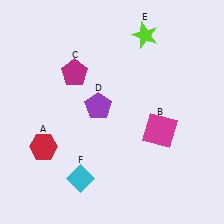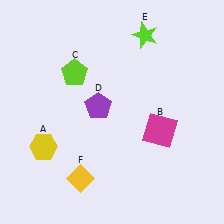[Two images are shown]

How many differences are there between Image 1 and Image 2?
There are 3 differences between the two images.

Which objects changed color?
A changed from red to yellow. C changed from magenta to lime. F changed from cyan to yellow.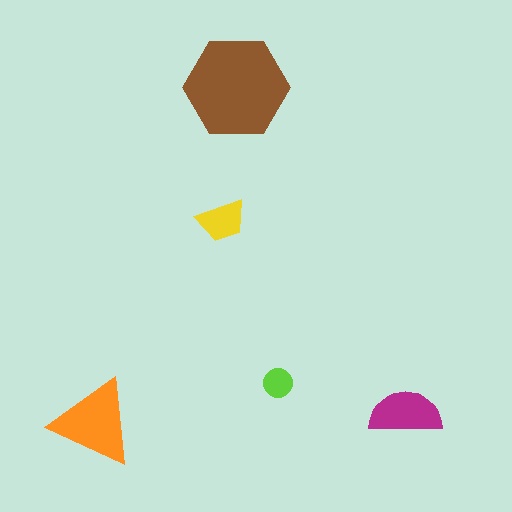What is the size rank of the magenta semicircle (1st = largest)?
3rd.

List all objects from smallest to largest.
The lime circle, the yellow trapezoid, the magenta semicircle, the orange triangle, the brown hexagon.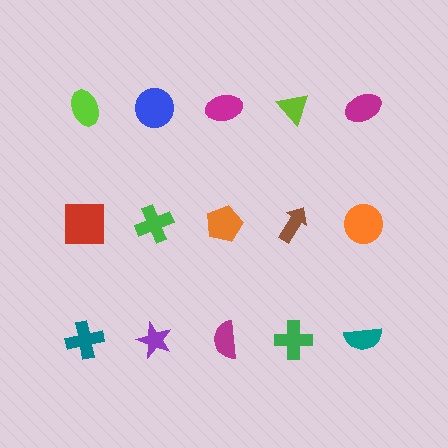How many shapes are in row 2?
5 shapes.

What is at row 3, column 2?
A purple star.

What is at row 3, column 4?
A green cross.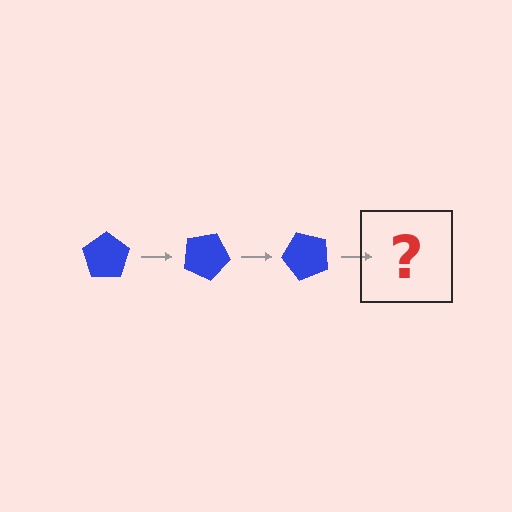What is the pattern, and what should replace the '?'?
The pattern is that the pentagon rotates 25 degrees each step. The '?' should be a blue pentagon rotated 75 degrees.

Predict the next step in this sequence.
The next step is a blue pentagon rotated 75 degrees.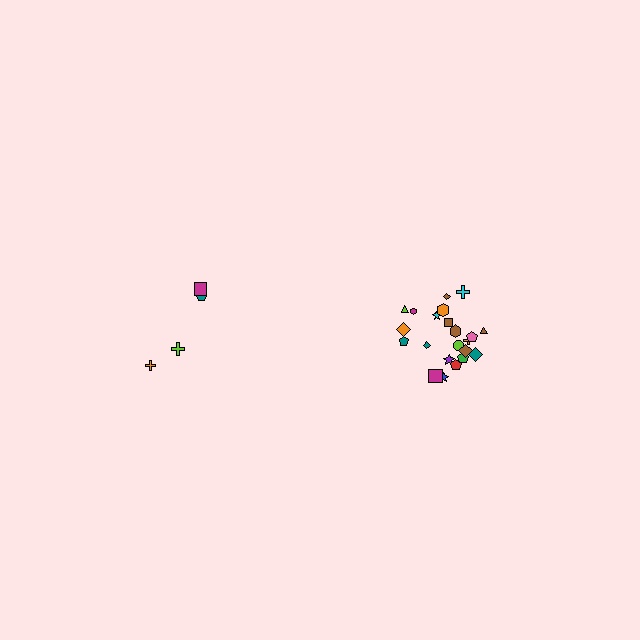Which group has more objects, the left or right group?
The right group.